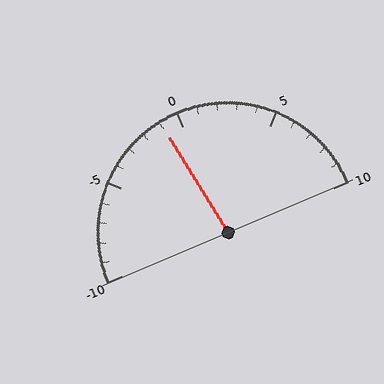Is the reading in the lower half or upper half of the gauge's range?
The reading is in the lower half of the range (-10 to 10).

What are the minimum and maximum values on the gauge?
The gauge ranges from -10 to 10.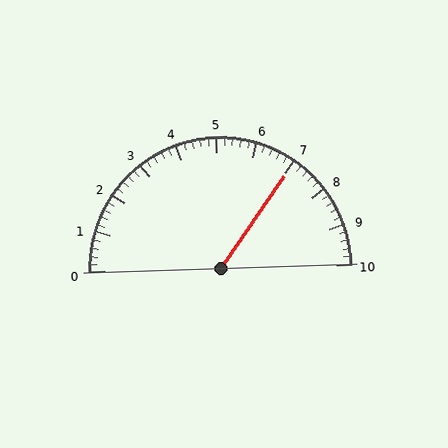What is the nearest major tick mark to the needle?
The nearest major tick mark is 7.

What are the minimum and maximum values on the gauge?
The gauge ranges from 0 to 10.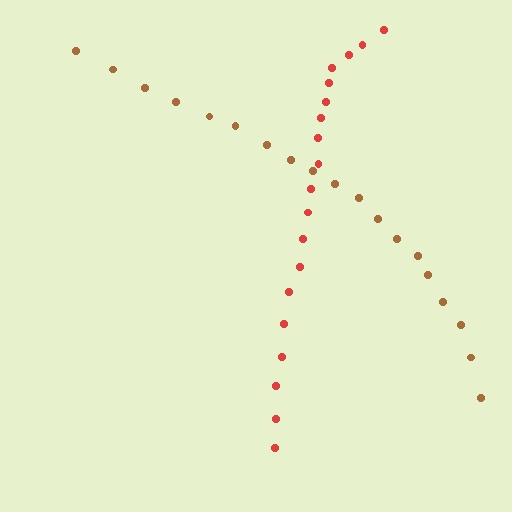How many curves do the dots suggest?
There are 2 distinct paths.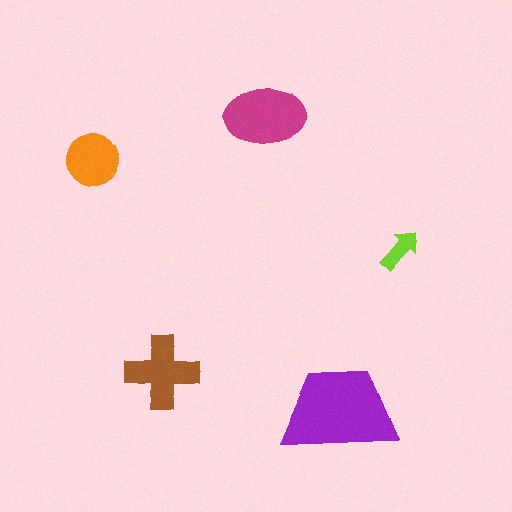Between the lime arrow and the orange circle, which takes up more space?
The orange circle.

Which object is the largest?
The purple trapezoid.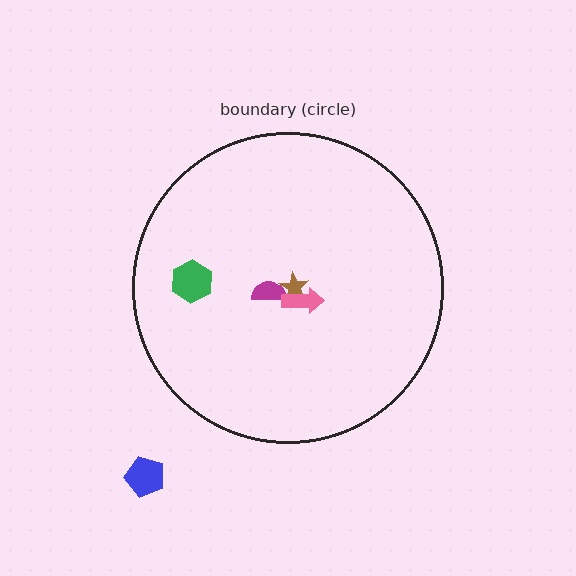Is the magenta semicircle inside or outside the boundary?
Inside.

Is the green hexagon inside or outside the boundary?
Inside.